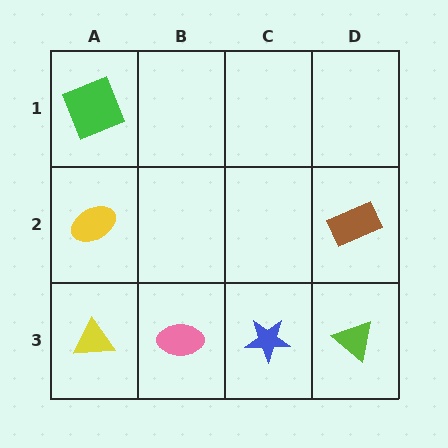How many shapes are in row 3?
4 shapes.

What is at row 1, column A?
A green square.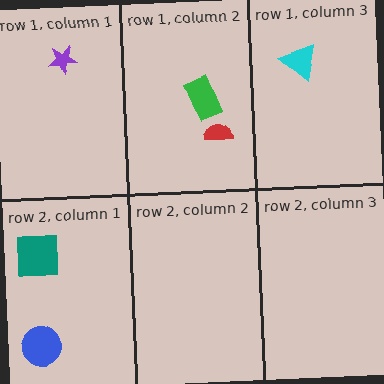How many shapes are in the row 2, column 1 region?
2.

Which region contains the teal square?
The row 2, column 1 region.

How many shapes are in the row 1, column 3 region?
1.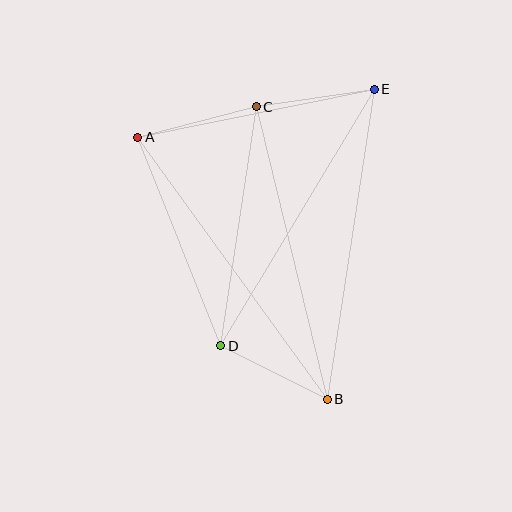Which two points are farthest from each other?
Points A and B are farthest from each other.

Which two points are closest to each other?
Points B and D are closest to each other.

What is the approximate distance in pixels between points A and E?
The distance between A and E is approximately 241 pixels.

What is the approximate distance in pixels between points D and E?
The distance between D and E is approximately 299 pixels.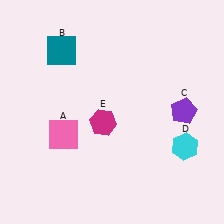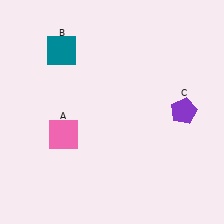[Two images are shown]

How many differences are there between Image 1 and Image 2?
There are 2 differences between the two images.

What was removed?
The magenta hexagon (E), the cyan hexagon (D) were removed in Image 2.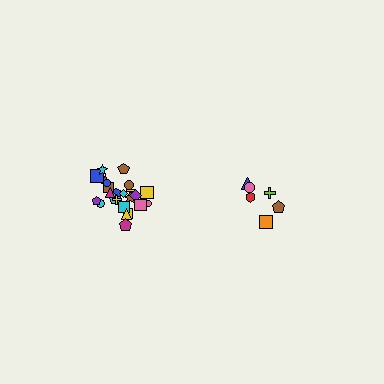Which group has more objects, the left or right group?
The left group.